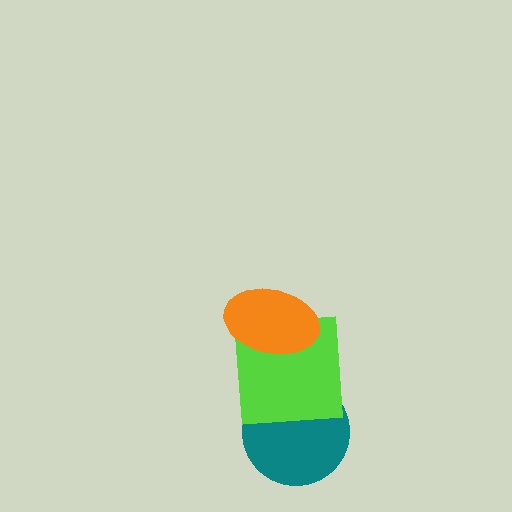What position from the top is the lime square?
The lime square is 2nd from the top.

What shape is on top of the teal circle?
The lime square is on top of the teal circle.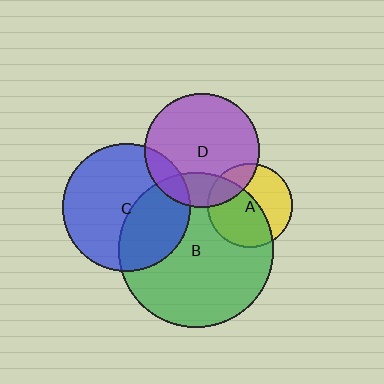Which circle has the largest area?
Circle B (green).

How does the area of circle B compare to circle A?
Approximately 3.3 times.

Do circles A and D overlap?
Yes.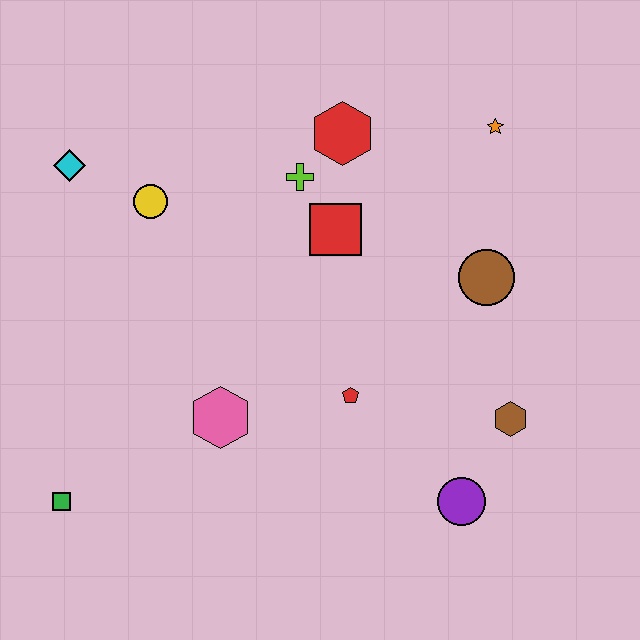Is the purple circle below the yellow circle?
Yes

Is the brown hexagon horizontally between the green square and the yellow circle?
No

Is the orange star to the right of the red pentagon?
Yes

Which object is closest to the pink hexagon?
The red pentagon is closest to the pink hexagon.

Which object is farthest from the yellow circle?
The purple circle is farthest from the yellow circle.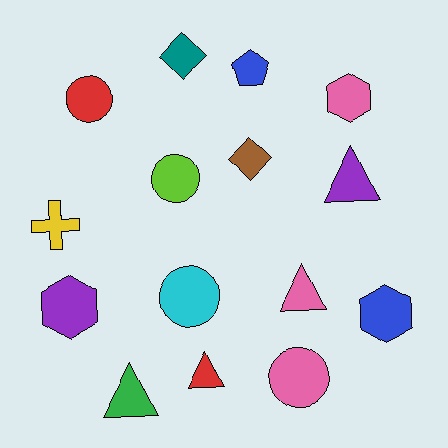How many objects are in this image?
There are 15 objects.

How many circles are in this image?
There are 4 circles.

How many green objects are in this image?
There is 1 green object.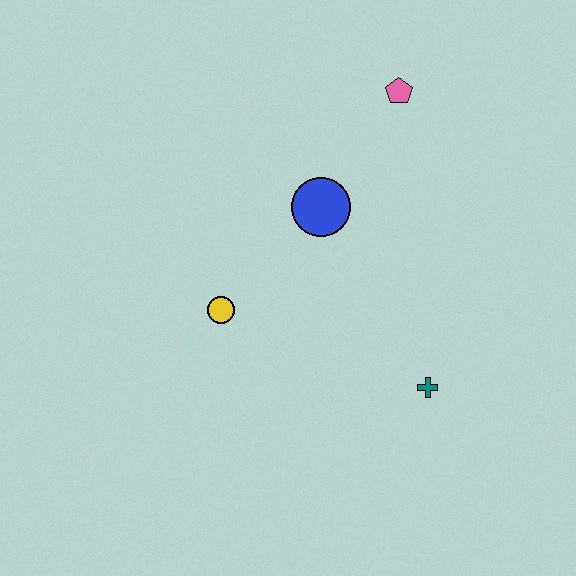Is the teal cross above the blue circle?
No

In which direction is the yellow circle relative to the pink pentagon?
The yellow circle is below the pink pentagon.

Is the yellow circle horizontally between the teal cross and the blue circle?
No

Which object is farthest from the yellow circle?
The pink pentagon is farthest from the yellow circle.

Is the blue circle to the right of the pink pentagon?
No